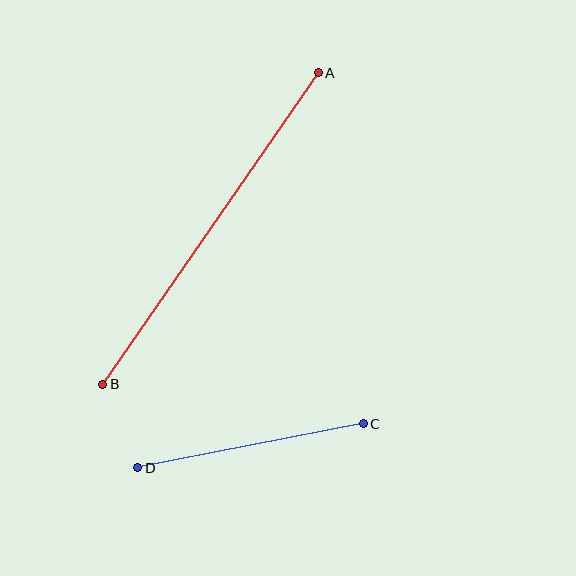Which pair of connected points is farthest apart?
Points A and B are farthest apart.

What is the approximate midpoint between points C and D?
The midpoint is at approximately (250, 446) pixels.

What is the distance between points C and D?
The distance is approximately 230 pixels.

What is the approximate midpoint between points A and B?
The midpoint is at approximately (210, 229) pixels.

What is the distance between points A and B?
The distance is approximately 379 pixels.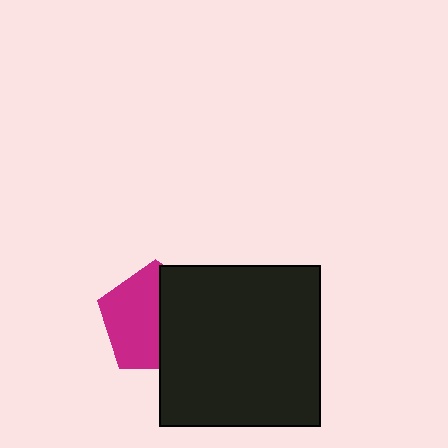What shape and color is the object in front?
The object in front is a black square.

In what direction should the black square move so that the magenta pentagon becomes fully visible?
The black square should move right. That is the shortest direction to clear the overlap and leave the magenta pentagon fully visible.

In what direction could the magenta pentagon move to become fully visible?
The magenta pentagon could move left. That would shift it out from behind the black square entirely.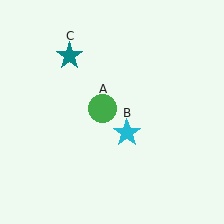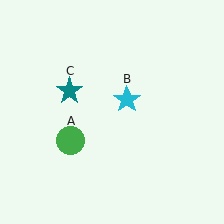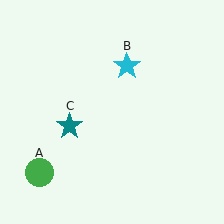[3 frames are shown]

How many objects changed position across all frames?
3 objects changed position: green circle (object A), cyan star (object B), teal star (object C).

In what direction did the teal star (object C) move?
The teal star (object C) moved down.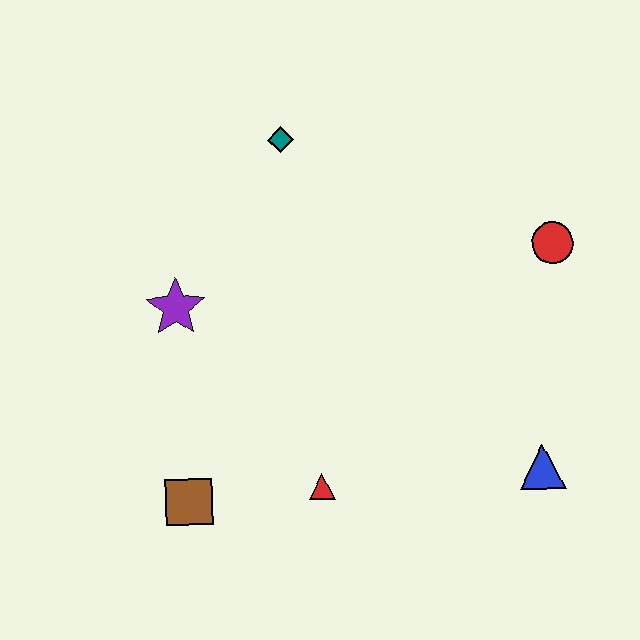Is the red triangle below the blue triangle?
Yes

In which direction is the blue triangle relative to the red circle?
The blue triangle is below the red circle.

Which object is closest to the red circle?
The blue triangle is closest to the red circle.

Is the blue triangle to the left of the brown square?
No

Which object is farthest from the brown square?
The red circle is farthest from the brown square.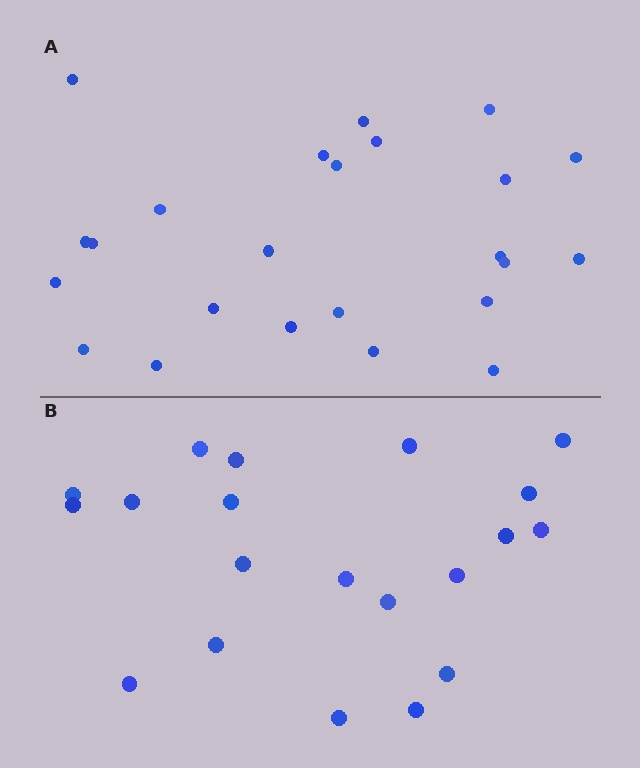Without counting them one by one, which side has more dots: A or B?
Region A (the top region) has more dots.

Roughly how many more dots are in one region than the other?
Region A has about 4 more dots than region B.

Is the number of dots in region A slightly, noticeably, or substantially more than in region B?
Region A has only slightly more — the two regions are fairly close. The ratio is roughly 1.2 to 1.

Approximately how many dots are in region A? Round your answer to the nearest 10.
About 20 dots. (The exact count is 24, which rounds to 20.)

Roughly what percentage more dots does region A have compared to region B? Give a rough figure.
About 20% more.